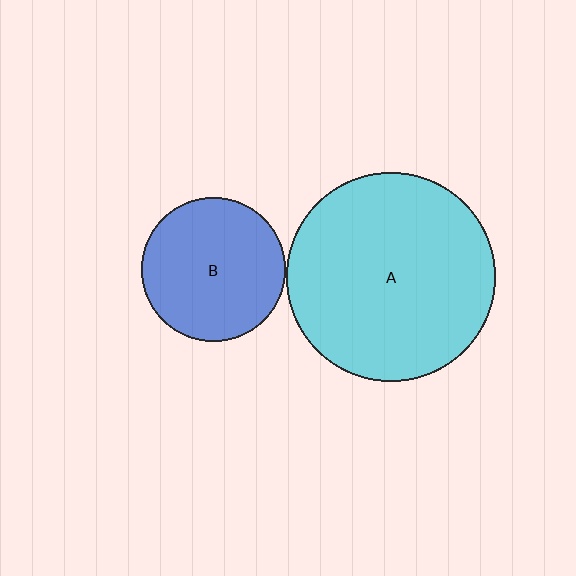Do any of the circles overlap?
No, none of the circles overlap.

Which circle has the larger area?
Circle A (cyan).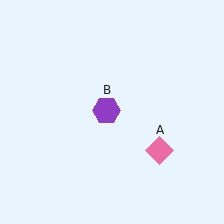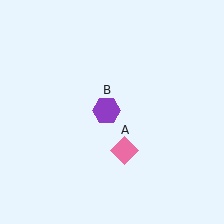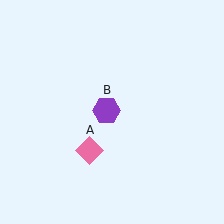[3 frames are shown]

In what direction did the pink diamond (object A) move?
The pink diamond (object A) moved left.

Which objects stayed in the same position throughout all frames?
Purple hexagon (object B) remained stationary.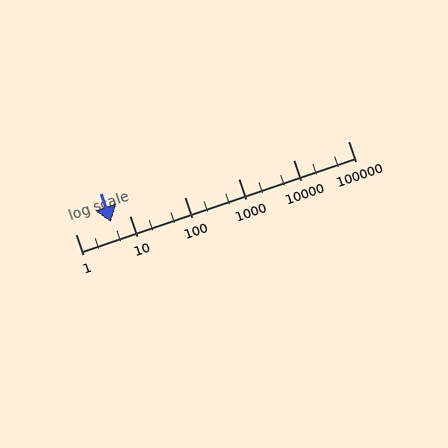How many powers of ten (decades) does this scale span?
The scale spans 5 decades, from 1 to 100000.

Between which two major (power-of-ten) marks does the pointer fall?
The pointer is between 1 and 10.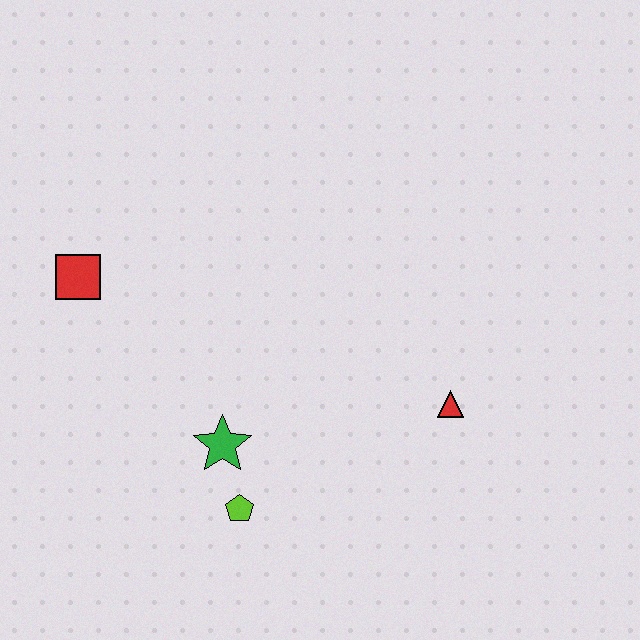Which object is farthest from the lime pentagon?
The red square is farthest from the lime pentagon.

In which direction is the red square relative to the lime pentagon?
The red square is above the lime pentagon.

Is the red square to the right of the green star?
No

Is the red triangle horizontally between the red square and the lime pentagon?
No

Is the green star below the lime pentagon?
No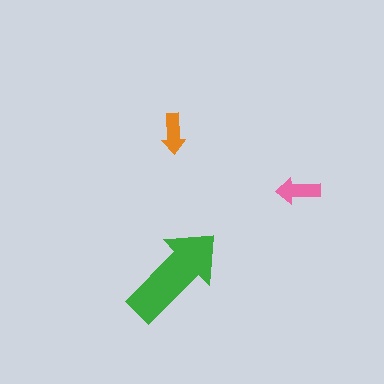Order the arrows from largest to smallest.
the green one, the pink one, the orange one.